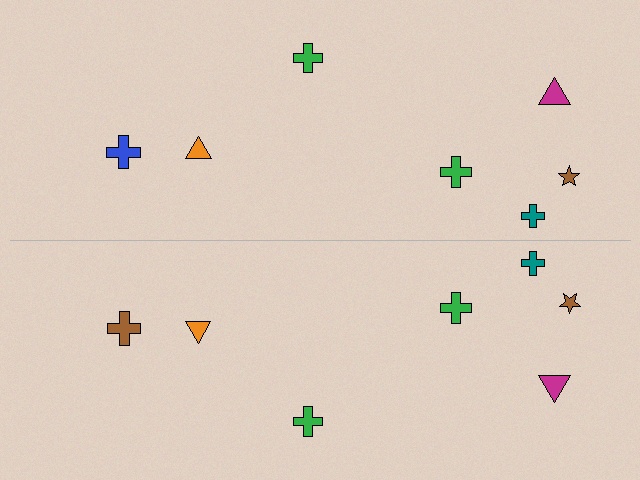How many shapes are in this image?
There are 14 shapes in this image.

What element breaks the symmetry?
The brown cross on the bottom side breaks the symmetry — its mirror counterpart is blue.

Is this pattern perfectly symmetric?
No, the pattern is not perfectly symmetric. The brown cross on the bottom side breaks the symmetry — its mirror counterpart is blue.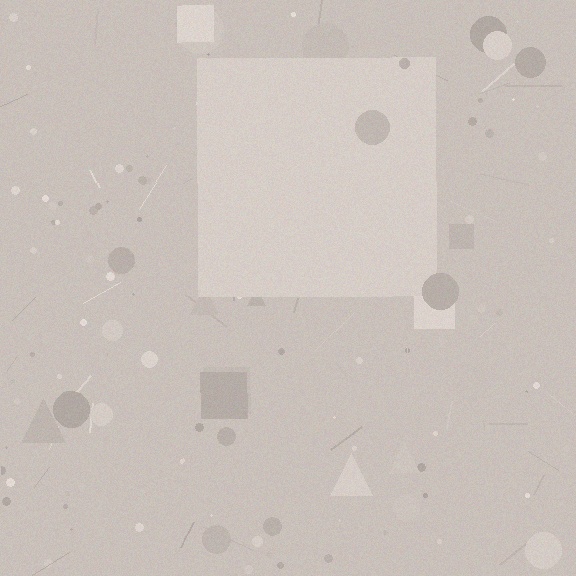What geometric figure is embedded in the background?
A square is embedded in the background.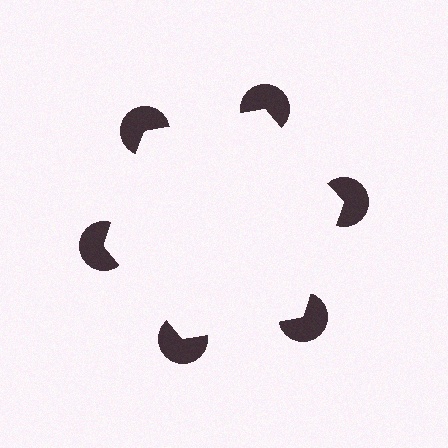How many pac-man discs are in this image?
There are 6 — one at each vertex of the illusory hexagon.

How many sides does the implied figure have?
6 sides.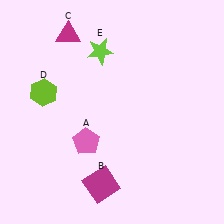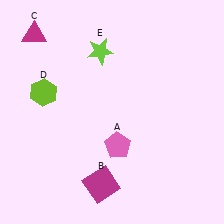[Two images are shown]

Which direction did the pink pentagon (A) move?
The pink pentagon (A) moved right.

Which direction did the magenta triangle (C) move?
The magenta triangle (C) moved left.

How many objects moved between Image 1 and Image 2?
2 objects moved between the two images.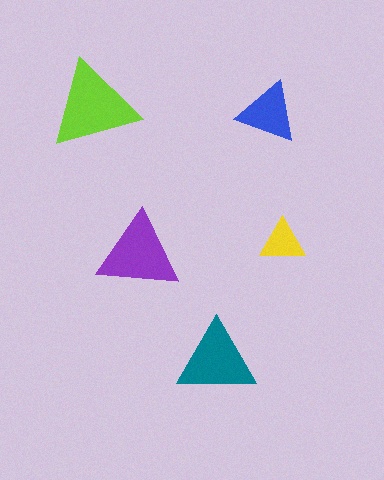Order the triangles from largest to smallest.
the lime one, the purple one, the teal one, the blue one, the yellow one.